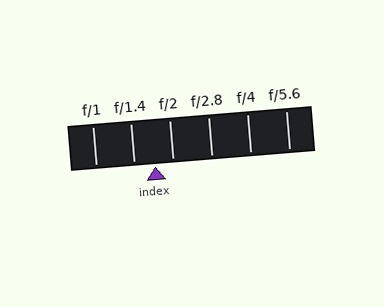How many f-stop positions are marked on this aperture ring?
There are 6 f-stop positions marked.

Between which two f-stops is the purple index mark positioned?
The index mark is between f/1.4 and f/2.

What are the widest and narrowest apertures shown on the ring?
The widest aperture shown is f/1 and the narrowest is f/5.6.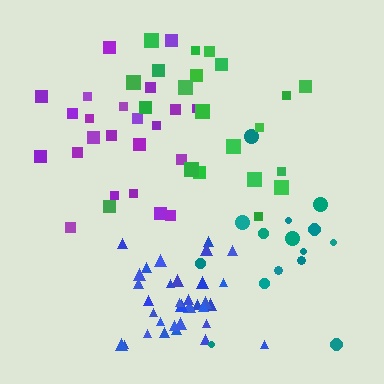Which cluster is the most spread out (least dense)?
Green.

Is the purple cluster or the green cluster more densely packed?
Purple.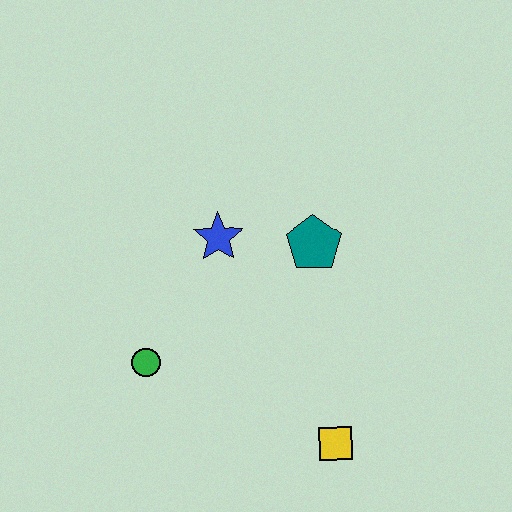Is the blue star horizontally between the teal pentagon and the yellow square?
No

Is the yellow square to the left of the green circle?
No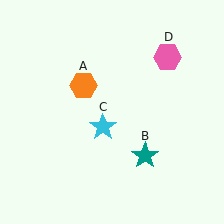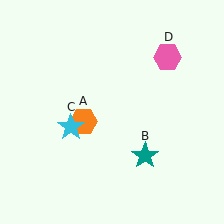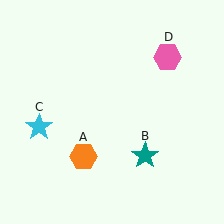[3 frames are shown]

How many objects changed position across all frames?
2 objects changed position: orange hexagon (object A), cyan star (object C).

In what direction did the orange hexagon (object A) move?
The orange hexagon (object A) moved down.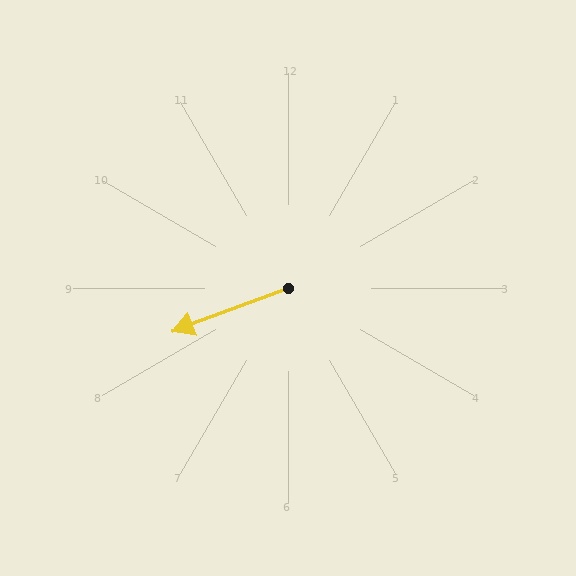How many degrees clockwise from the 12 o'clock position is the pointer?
Approximately 249 degrees.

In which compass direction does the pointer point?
West.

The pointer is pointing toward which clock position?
Roughly 8 o'clock.